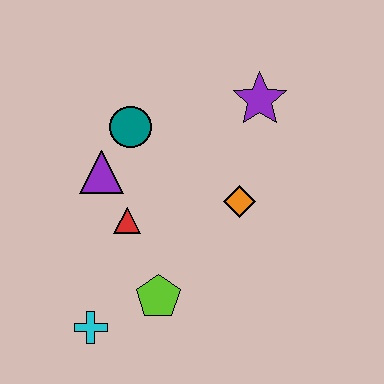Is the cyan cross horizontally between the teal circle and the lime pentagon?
No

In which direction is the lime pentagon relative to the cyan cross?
The lime pentagon is to the right of the cyan cross.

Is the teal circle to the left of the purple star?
Yes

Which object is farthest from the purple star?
The cyan cross is farthest from the purple star.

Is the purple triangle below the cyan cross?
No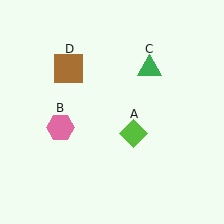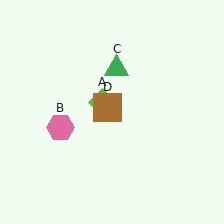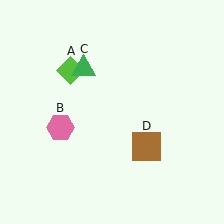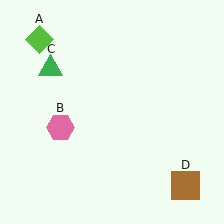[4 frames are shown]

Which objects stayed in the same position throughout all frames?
Pink hexagon (object B) remained stationary.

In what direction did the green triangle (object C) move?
The green triangle (object C) moved left.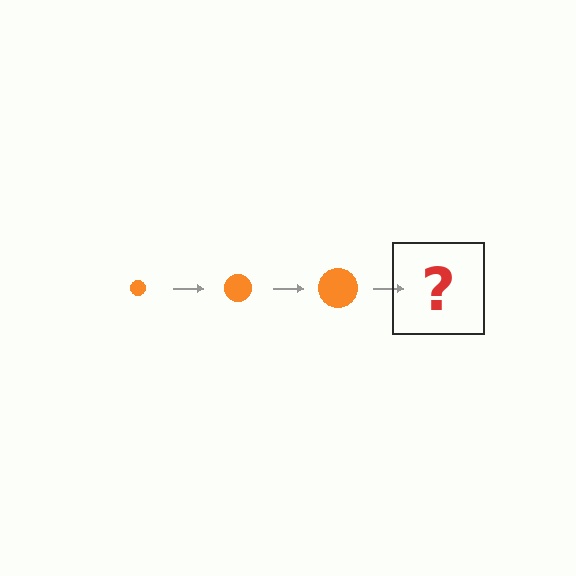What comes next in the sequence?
The next element should be an orange circle, larger than the previous one.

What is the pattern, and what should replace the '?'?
The pattern is that the circle gets progressively larger each step. The '?' should be an orange circle, larger than the previous one.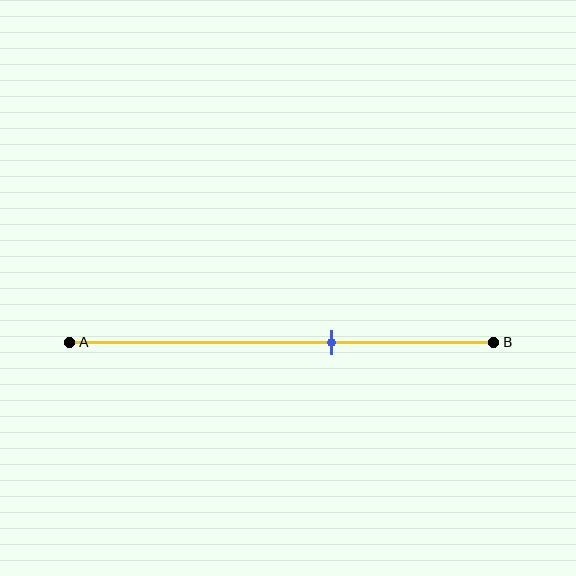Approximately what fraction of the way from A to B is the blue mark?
The blue mark is approximately 60% of the way from A to B.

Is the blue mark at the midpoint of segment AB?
No, the mark is at about 60% from A, not at the 50% midpoint.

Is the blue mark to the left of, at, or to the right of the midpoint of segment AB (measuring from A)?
The blue mark is to the right of the midpoint of segment AB.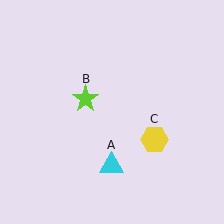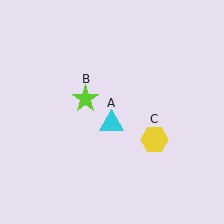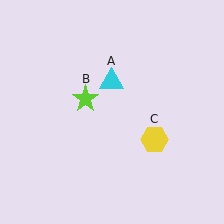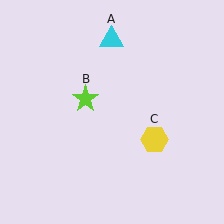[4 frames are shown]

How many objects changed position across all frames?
1 object changed position: cyan triangle (object A).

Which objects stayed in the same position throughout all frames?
Lime star (object B) and yellow hexagon (object C) remained stationary.